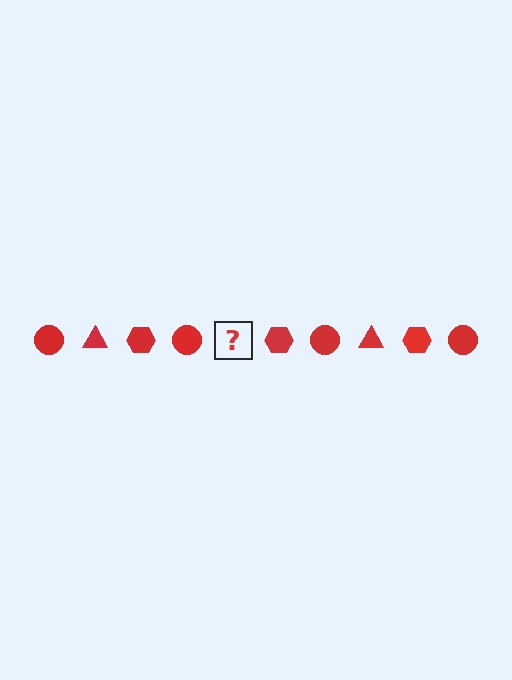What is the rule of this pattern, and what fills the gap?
The rule is that the pattern cycles through circle, triangle, hexagon shapes in red. The gap should be filled with a red triangle.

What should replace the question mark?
The question mark should be replaced with a red triangle.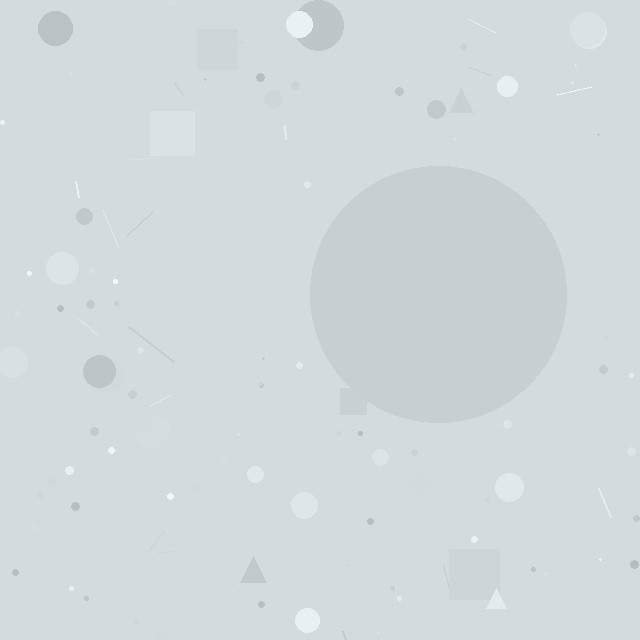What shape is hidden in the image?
A circle is hidden in the image.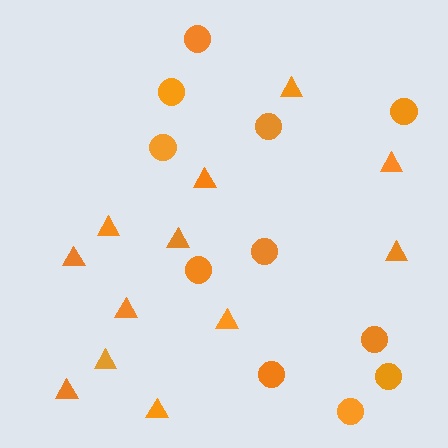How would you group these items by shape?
There are 2 groups: one group of circles (11) and one group of triangles (12).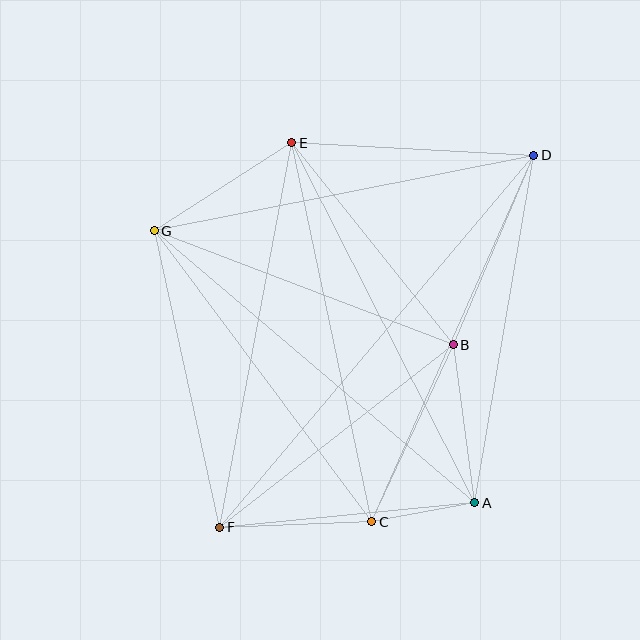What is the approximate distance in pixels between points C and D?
The distance between C and D is approximately 400 pixels.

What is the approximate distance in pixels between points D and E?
The distance between D and E is approximately 243 pixels.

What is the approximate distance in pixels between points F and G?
The distance between F and G is approximately 304 pixels.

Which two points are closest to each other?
Points A and C are closest to each other.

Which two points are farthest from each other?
Points D and F are farthest from each other.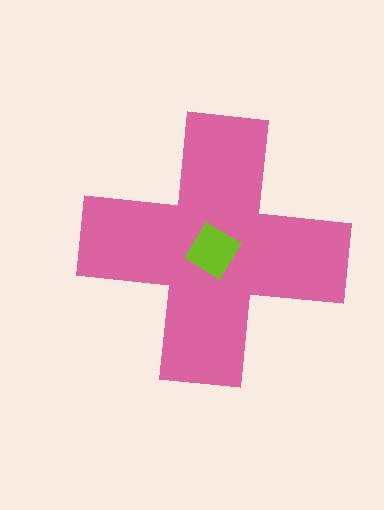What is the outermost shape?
The pink cross.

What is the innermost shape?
The lime diamond.